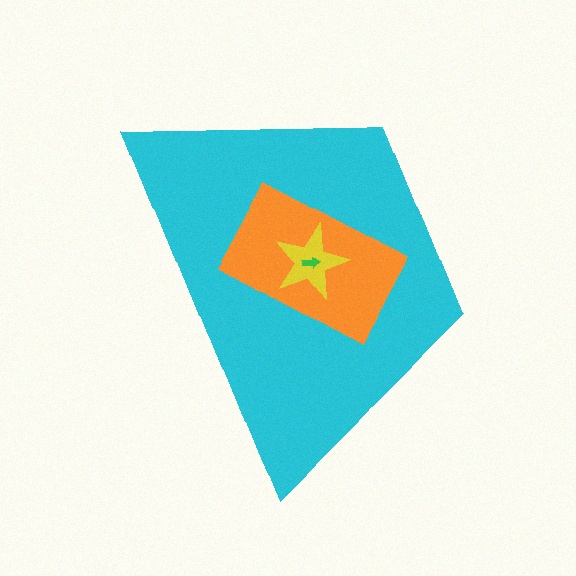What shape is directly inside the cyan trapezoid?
The orange rectangle.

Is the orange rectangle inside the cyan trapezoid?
Yes.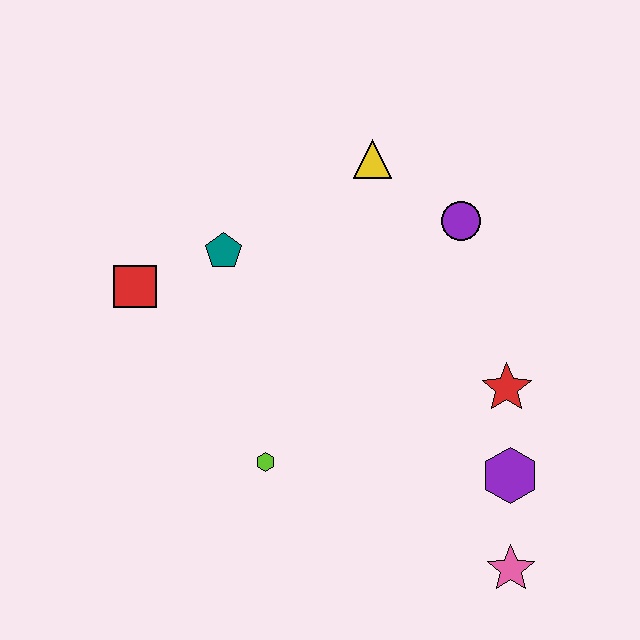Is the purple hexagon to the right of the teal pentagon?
Yes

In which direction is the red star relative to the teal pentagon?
The red star is to the right of the teal pentagon.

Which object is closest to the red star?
The purple hexagon is closest to the red star.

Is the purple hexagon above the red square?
No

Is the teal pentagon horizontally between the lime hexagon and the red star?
No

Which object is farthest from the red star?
The red square is farthest from the red star.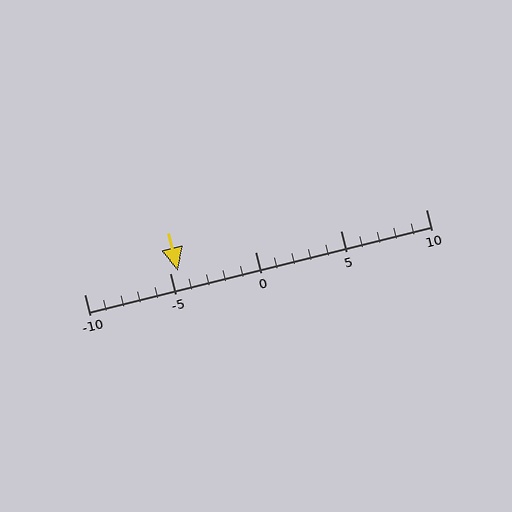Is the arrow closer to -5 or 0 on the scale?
The arrow is closer to -5.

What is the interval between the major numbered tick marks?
The major tick marks are spaced 5 units apart.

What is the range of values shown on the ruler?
The ruler shows values from -10 to 10.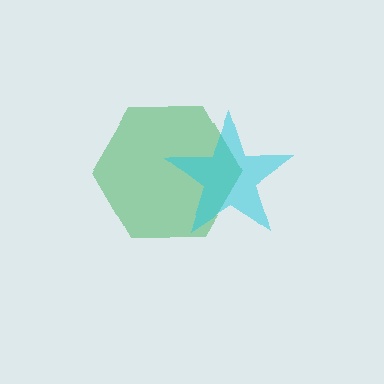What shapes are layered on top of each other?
The layered shapes are: a green hexagon, a cyan star.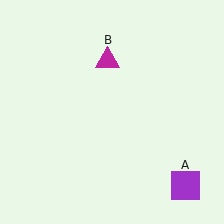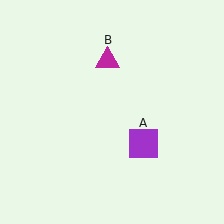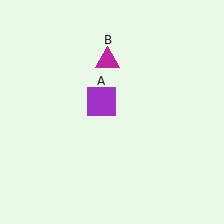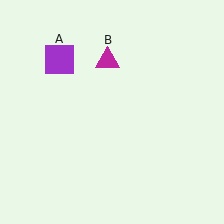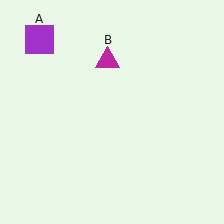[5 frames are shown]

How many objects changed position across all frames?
1 object changed position: purple square (object A).